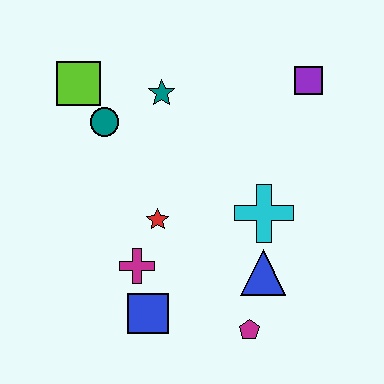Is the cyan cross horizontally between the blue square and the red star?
No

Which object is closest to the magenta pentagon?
The blue triangle is closest to the magenta pentagon.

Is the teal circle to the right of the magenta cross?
No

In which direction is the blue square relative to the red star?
The blue square is below the red star.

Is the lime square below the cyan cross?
No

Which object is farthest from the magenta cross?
The purple square is farthest from the magenta cross.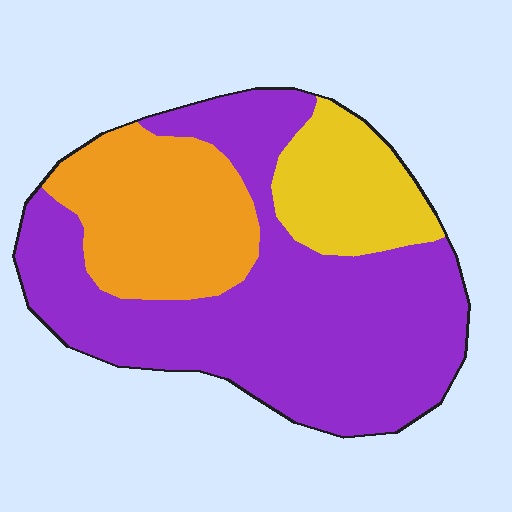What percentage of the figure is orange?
Orange covers about 25% of the figure.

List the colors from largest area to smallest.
From largest to smallest: purple, orange, yellow.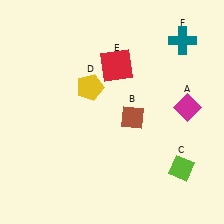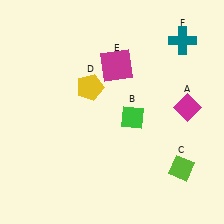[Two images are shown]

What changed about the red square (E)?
In Image 1, E is red. In Image 2, it changed to magenta.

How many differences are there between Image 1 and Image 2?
There are 2 differences between the two images.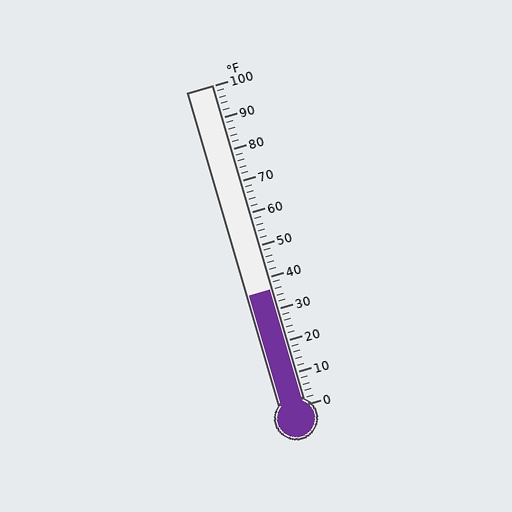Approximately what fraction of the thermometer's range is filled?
The thermometer is filled to approximately 35% of its range.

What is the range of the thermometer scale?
The thermometer scale ranges from 0°F to 100°F.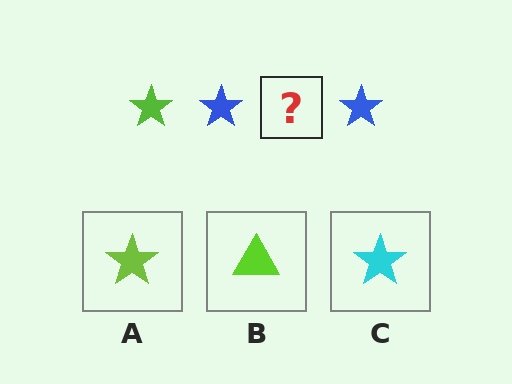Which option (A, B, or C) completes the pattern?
A.